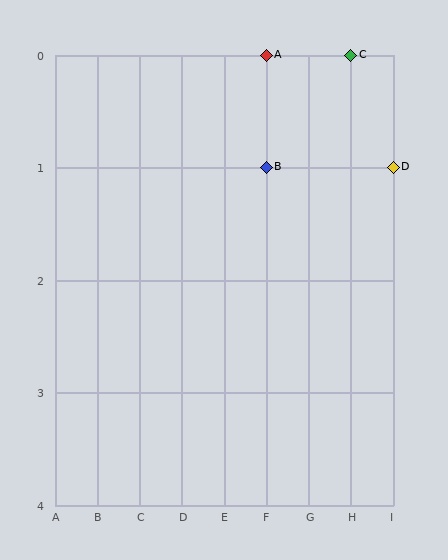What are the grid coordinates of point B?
Point B is at grid coordinates (F, 1).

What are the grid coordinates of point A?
Point A is at grid coordinates (F, 0).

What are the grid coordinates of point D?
Point D is at grid coordinates (I, 1).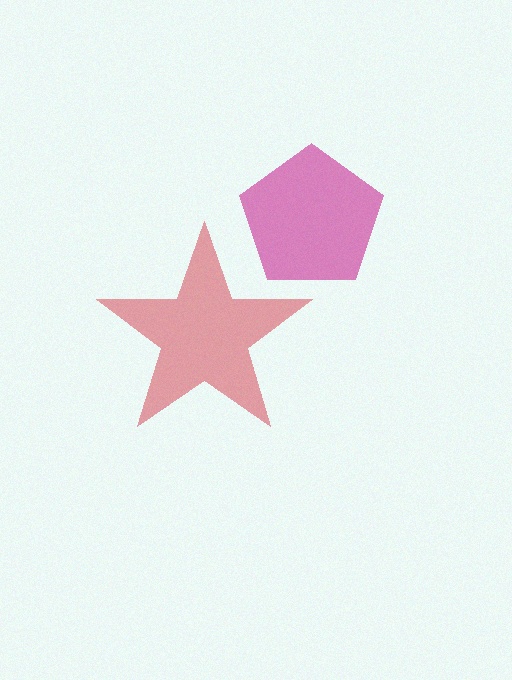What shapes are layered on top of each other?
The layered shapes are: a magenta pentagon, a red star.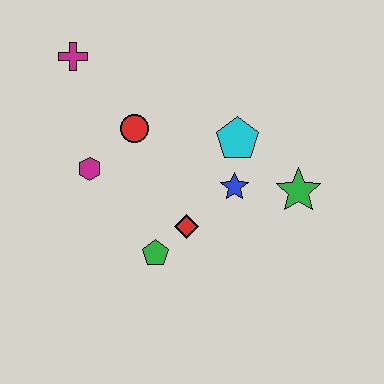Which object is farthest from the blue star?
The magenta cross is farthest from the blue star.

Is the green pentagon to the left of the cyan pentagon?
Yes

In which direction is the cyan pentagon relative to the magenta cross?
The cyan pentagon is to the right of the magenta cross.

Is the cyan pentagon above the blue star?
Yes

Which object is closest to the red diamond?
The green pentagon is closest to the red diamond.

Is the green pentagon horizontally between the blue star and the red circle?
Yes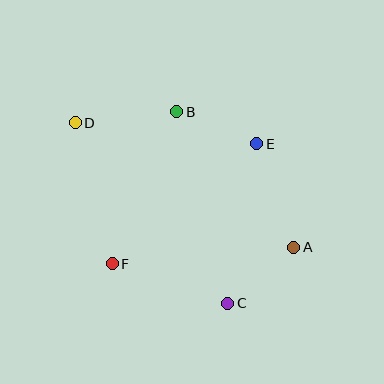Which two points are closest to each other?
Points A and C are closest to each other.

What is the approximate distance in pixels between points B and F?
The distance between B and F is approximately 165 pixels.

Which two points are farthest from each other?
Points A and D are farthest from each other.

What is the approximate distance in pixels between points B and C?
The distance between B and C is approximately 198 pixels.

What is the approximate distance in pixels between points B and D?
The distance between B and D is approximately 102 pixels.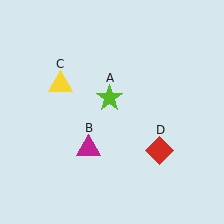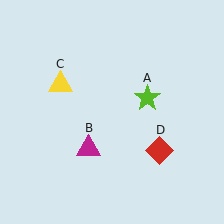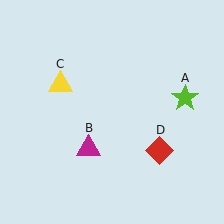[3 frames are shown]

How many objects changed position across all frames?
1 object changed position: lime star (object A).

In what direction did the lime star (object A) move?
The lime star (object A) moved right.